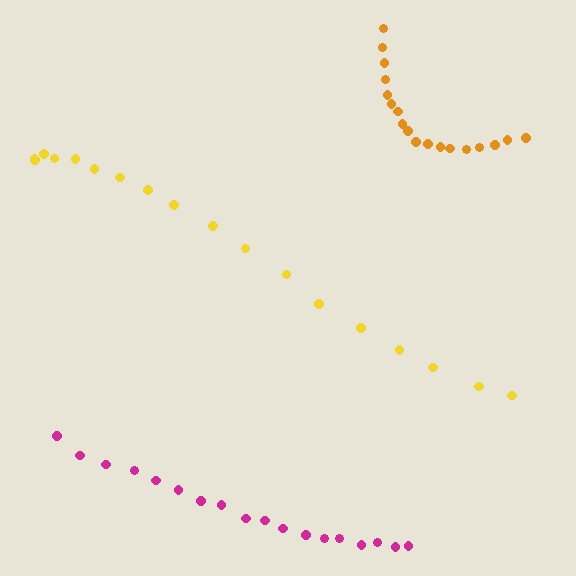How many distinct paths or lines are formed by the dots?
There are 3 distinct paths.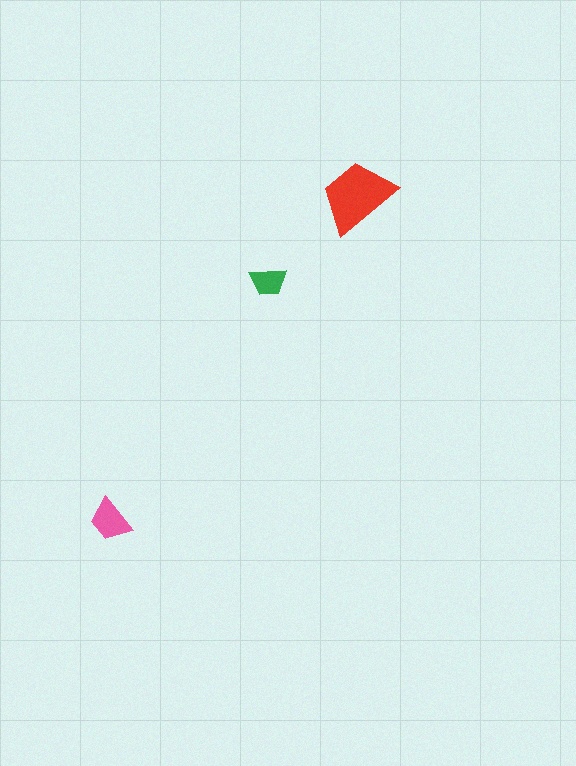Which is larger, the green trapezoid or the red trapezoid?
The red one.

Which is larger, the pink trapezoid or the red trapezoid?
The red one.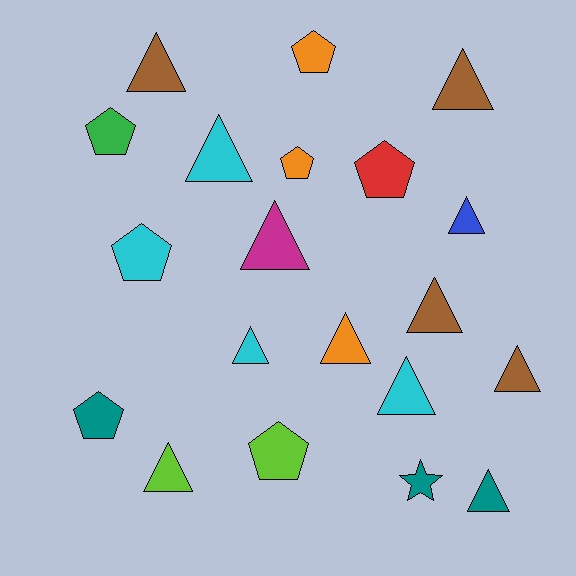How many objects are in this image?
There are 20 objects.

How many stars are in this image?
There is 1 star.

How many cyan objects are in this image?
There are 4 cyan objects.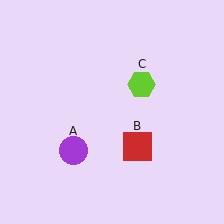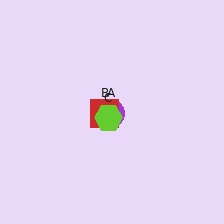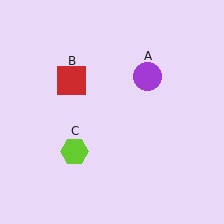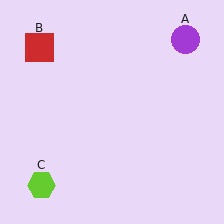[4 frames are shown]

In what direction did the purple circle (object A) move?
The purple circle (object A) moved up and to the right.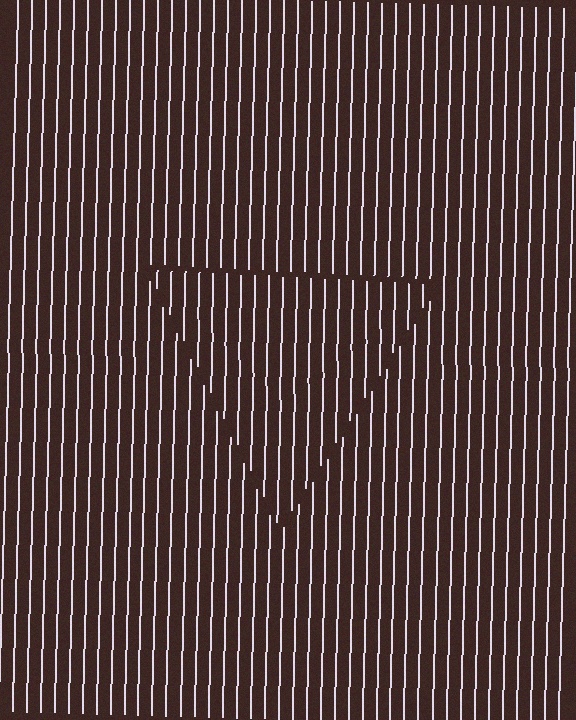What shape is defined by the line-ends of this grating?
An illusory triangle. The interior of the shape contains the same grating, shifted by half a period — the contour is defined by the phase discontinuity where line-ends from the inner and outer gratings abut.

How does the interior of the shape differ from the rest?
The interior of the shape contains the same grating, shifted by half a period — the contour is defined by the phase discontinuity where line-ends from the inner and outer gratings abut.